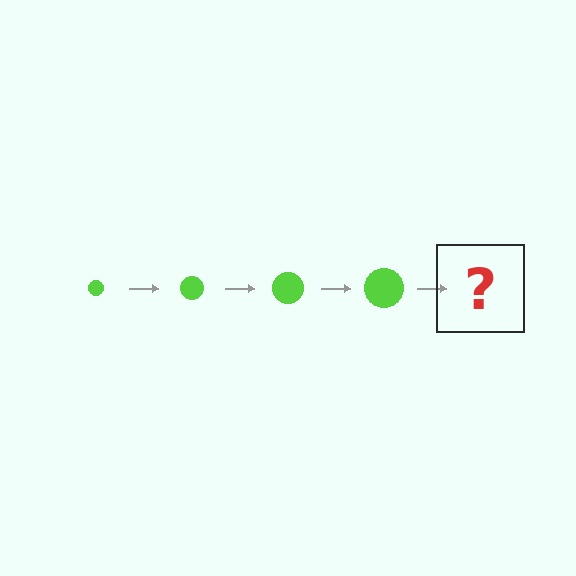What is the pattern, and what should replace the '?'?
The pattern is that the circle gets progressively larger each step. The '?' should be a lime circle, larger than the previous one.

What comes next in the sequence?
The next element should be a lime circle, larger than the previous one.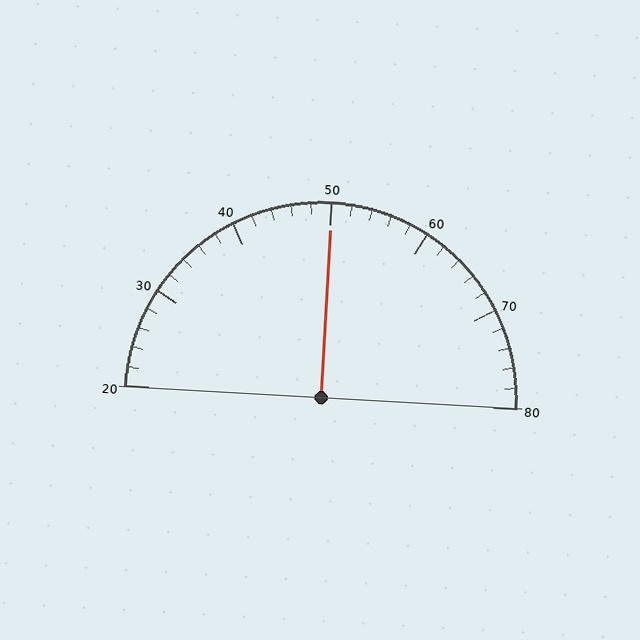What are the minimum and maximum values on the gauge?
The gauge ranges from 20 to 80.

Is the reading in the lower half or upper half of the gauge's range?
The reading is in the upper half of the range (20 to 80).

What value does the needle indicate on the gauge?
The needle indicates approximately 50.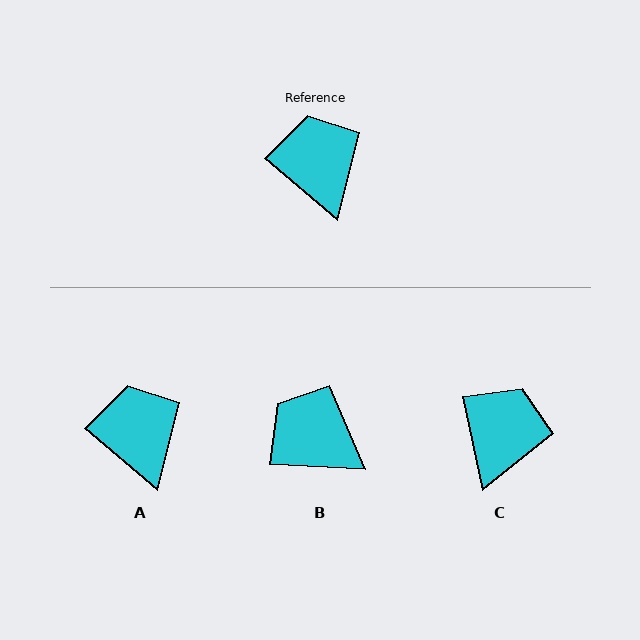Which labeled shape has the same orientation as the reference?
A.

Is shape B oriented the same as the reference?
No, it is off by about 38 degrees.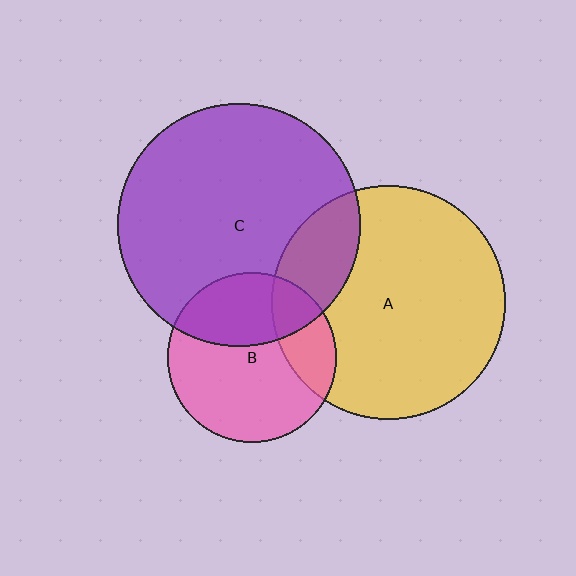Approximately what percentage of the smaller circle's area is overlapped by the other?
Approximately 25%.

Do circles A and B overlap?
Yes.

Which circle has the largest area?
Circle C (purple).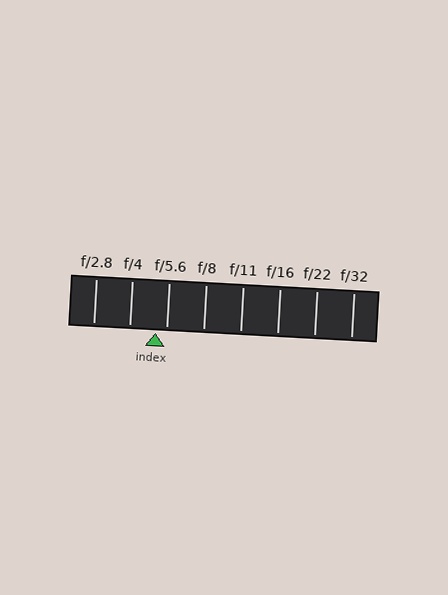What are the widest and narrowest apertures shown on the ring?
The widest aperture shown is f/2.8 and the narrowest is f/32.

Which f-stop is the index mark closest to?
The index mark is closest to f/5.6.